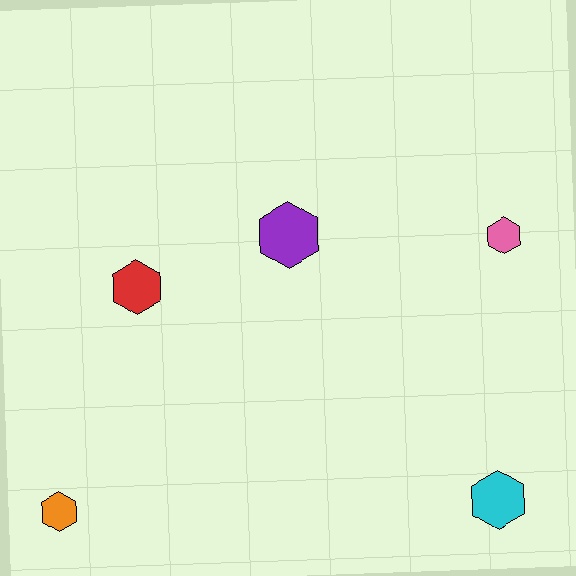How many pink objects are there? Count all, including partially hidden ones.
There is 1 pink object.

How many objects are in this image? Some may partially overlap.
There are 5 objects.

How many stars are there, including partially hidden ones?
There are no stars.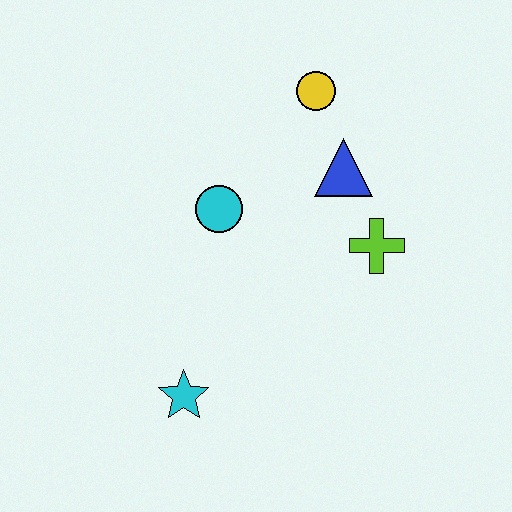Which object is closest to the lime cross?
The blue triangle is closest to the lime cross.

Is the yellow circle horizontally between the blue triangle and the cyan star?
Yes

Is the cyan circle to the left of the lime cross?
Yes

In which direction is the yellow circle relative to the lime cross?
The yellow circle is above the lime cross.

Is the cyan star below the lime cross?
Yes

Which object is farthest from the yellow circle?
The cyan star is farthest from the yellow circle.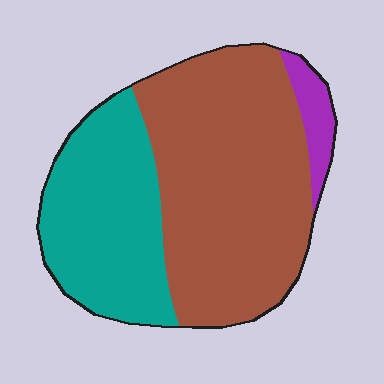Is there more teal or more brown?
Brown.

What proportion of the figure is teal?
Teal takes up about one third (1/3) of the figure.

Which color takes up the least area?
Purple, at roughly 5%.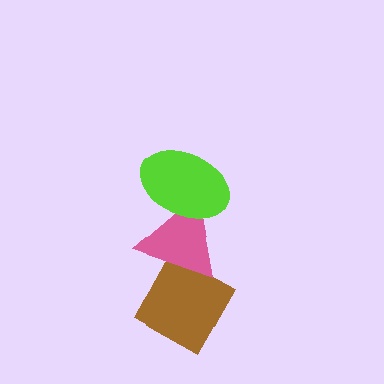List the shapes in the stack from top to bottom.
From top to bottom: the lime ellipse, the pink triangle, the brown diamond.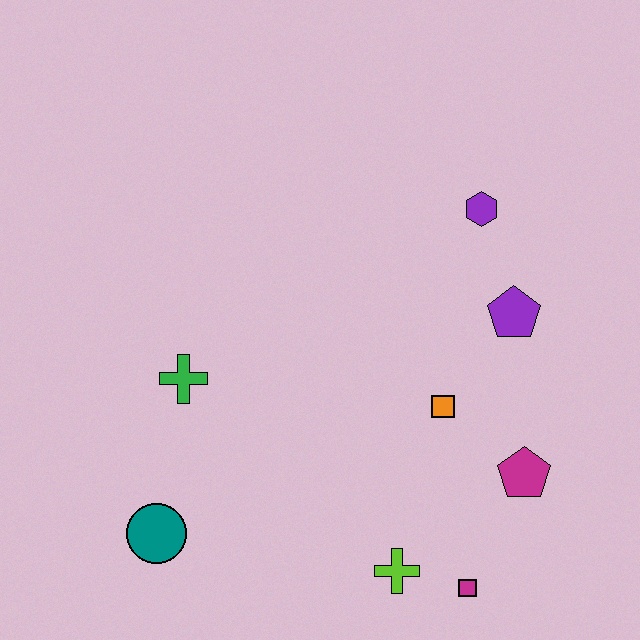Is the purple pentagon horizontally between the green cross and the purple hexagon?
No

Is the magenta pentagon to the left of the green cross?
No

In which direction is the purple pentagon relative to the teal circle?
The purple pentagon is to the right of the teal circle.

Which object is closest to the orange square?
The magenta pentagon is closest to the orange square.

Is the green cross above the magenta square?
Yes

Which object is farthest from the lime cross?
The purple hexagon is farthest from the lime cross.